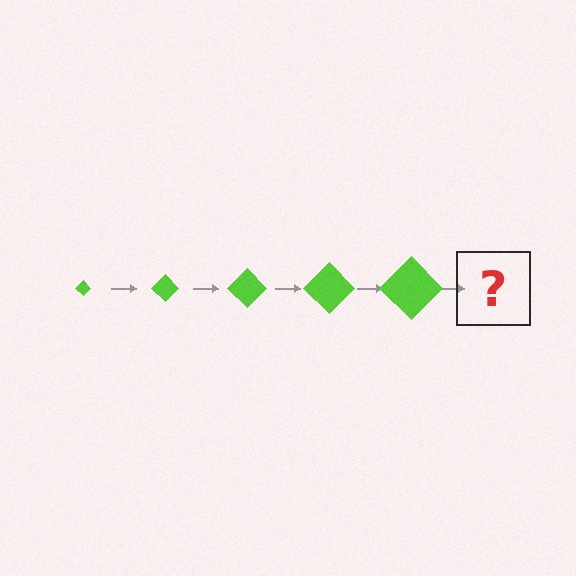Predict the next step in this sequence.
The next step is a lime diamond, larger than the previous one.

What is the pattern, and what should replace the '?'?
The pattern is that the diamond gets progressively larger each step. The '?' should be a lime diamond, larger than the previous one.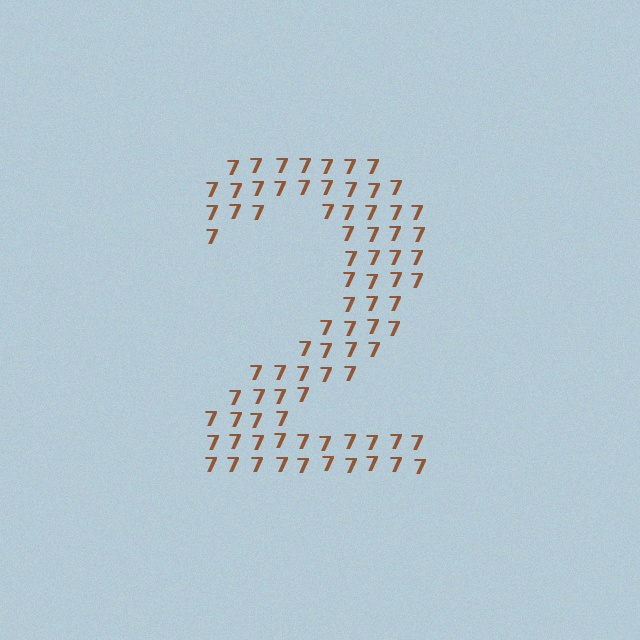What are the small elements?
The small elements are digit 7's.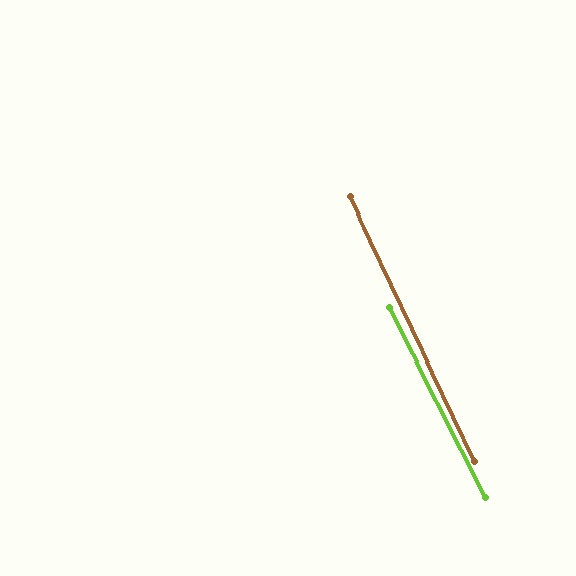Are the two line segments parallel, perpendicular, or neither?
Parallel — their directions differ by only 1.7°.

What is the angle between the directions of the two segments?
Approximately 2 degrees.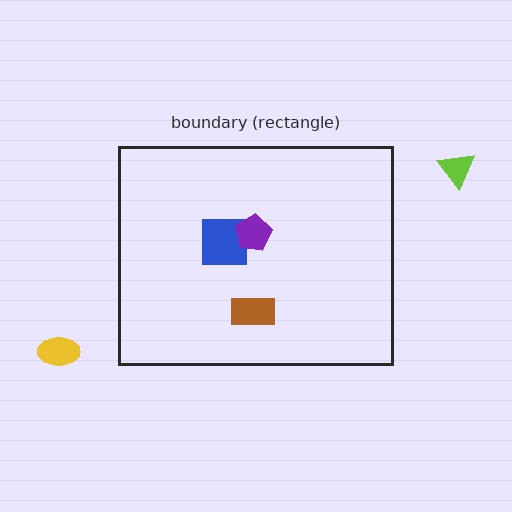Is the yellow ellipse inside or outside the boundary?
Outside.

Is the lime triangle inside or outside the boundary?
Outside.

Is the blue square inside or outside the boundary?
Inside.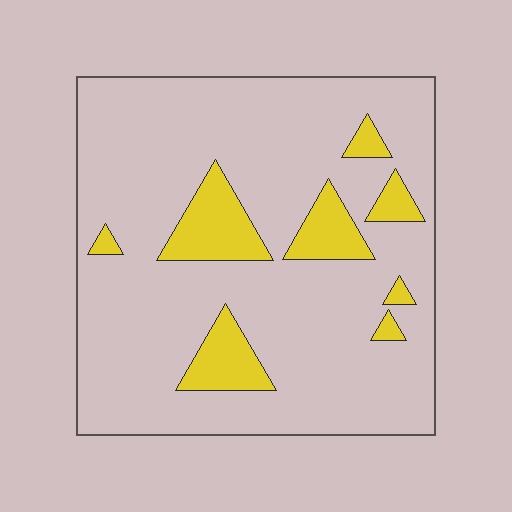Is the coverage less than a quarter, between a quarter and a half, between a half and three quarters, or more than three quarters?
Less than a quarter.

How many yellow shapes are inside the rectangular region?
8.